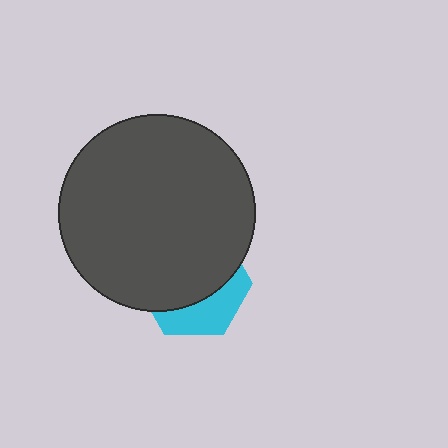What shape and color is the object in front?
The object in front is a dark gray circle.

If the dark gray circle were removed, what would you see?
You would see the complete cyan hexagon.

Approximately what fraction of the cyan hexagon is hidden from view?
Roughly 66% of the cyan hexagon is hidden behind the dark gray circle.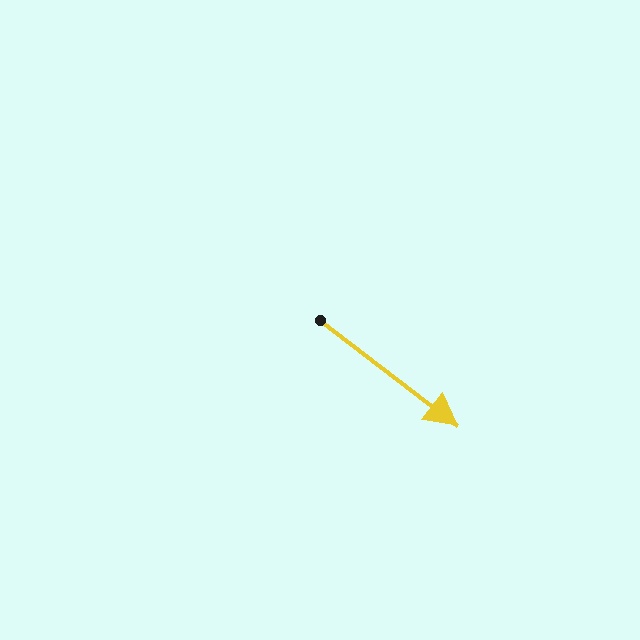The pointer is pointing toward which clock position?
Roughly 4 o'clock.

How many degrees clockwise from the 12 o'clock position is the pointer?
Approximately 128 degrees.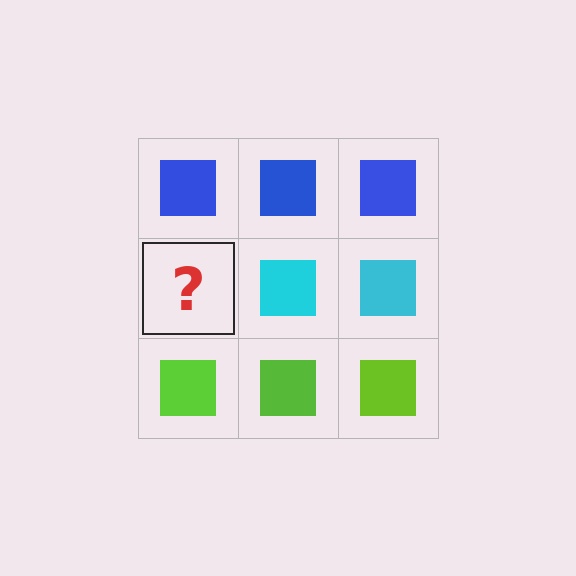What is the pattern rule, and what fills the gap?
The rule is that each row has a consistent color. The gap should be filled with a cyan square.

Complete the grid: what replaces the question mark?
The question mark should be replaced with a cyan square.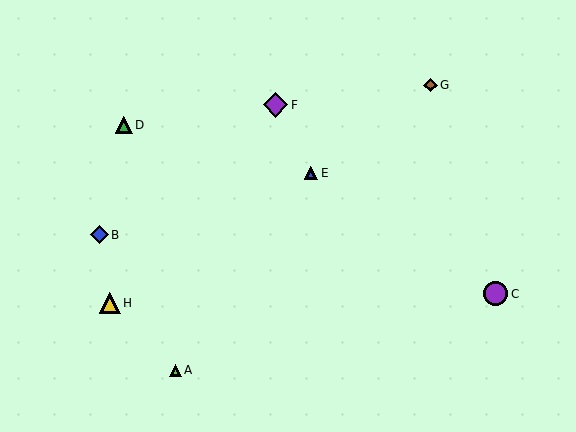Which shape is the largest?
The purple diamond (labeled F) is the largest.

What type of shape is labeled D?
Shape D is a green triangle.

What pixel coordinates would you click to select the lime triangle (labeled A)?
Click at (175, 370) to select the lime triangle A.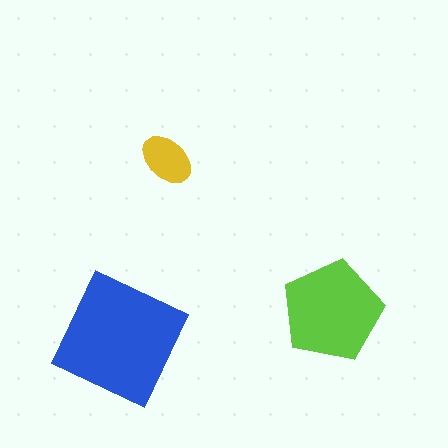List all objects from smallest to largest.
The yellow ellipse, the lime pentagon, the blue square.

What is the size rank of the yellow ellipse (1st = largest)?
3rd.